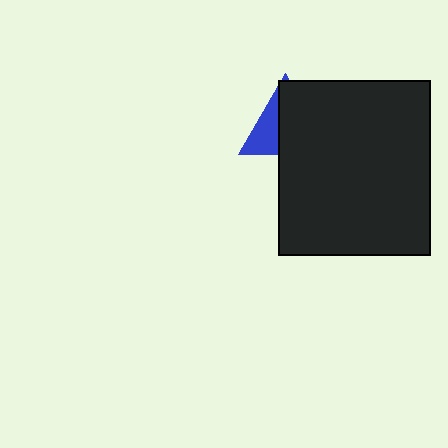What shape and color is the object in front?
The object in front is a black rectangle.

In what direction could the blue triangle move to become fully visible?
The blue triangle could move left. That would shift it out from behind the black rectangle entirely.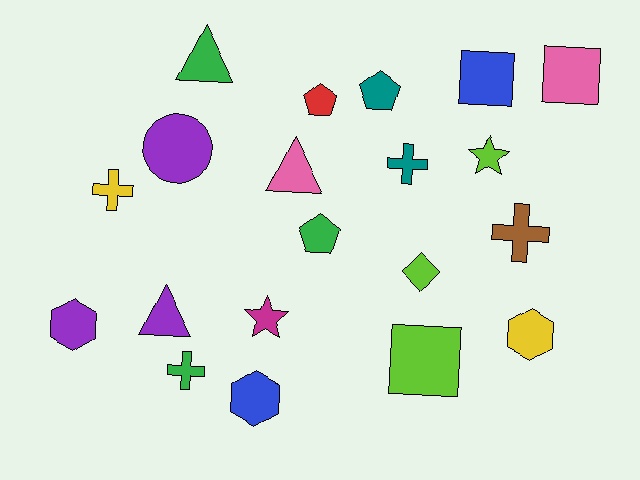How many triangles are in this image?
There are 3 triangles.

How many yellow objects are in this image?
There are 2 yellow objects.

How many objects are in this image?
There are 20 objects.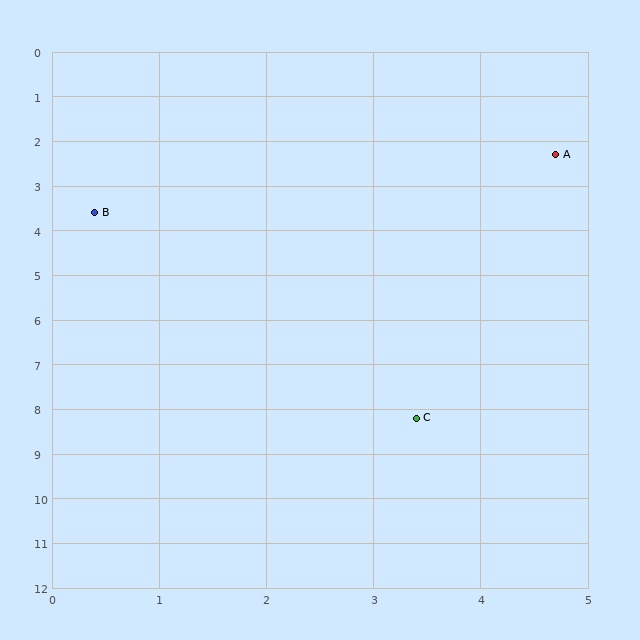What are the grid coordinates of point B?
Point B is at approximately (0.4, 3.6).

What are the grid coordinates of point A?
Point A is at approximately (4.7, 2.3).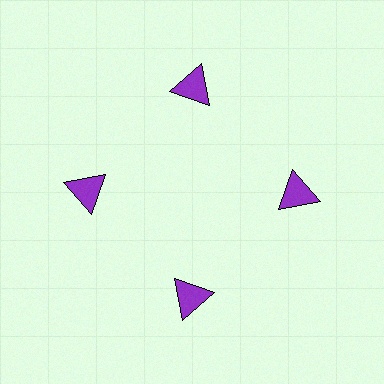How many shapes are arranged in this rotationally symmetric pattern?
There are 4 shapes, arranged in 4 groups of 1.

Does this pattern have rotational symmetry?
Yes, this pattern has 4-fold rotational symmetry. It looks the same after rotating 90 degrees around the center.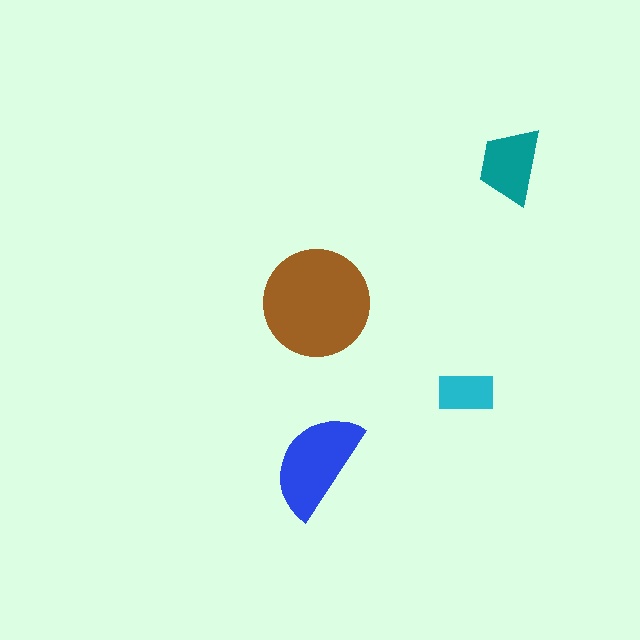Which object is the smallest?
The cyan rectangle.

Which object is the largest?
The brown circle.